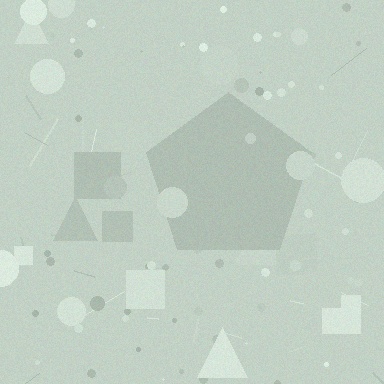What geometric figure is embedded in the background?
A pentagon is embedded in the background.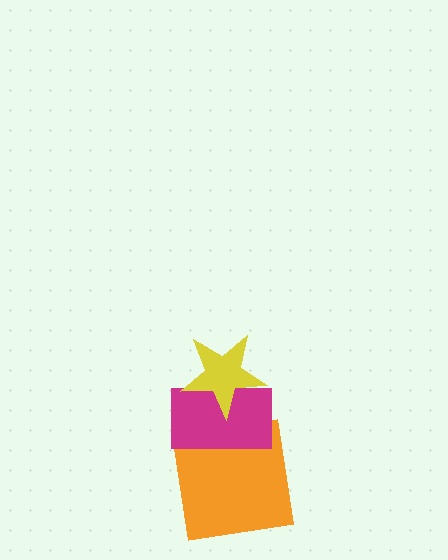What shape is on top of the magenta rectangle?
The yellow star is on top of the magenta rectangle.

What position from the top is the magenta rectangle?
The magenta rectangle is 2nd from the top.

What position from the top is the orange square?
The orange square is 3rd from the top.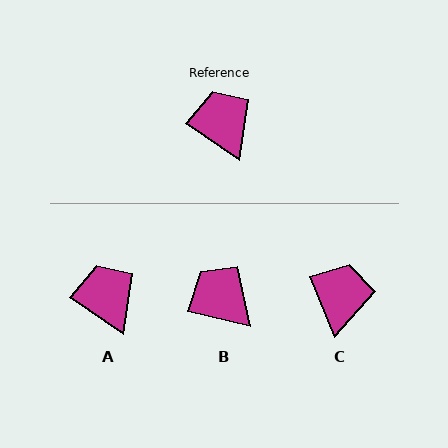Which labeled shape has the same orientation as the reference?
A.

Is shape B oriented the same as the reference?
No, it is off by about 21 degrees.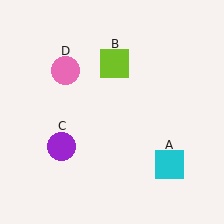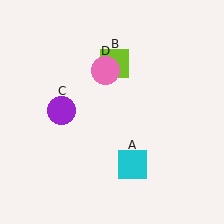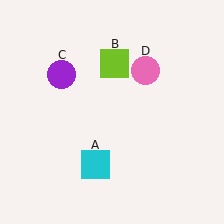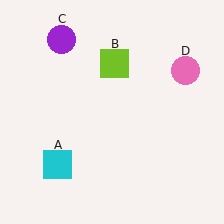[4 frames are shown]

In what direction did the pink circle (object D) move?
The pink circle (object D) moved right.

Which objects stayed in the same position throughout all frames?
Lime square (object B) remained stationary.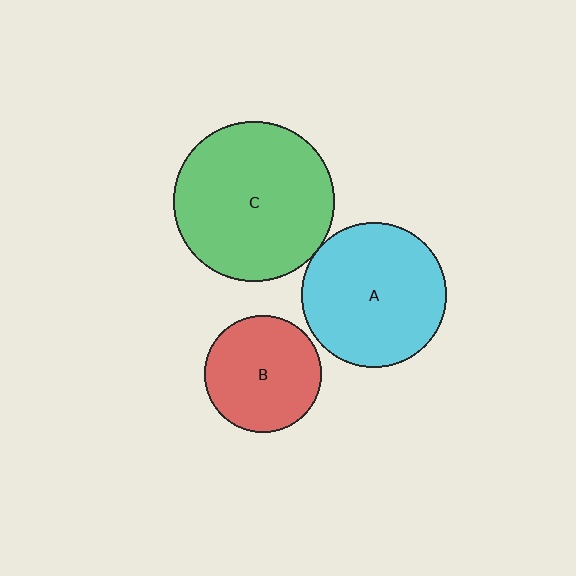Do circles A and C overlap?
Yes.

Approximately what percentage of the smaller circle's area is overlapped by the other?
Approximately 5%.